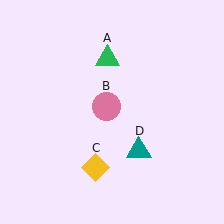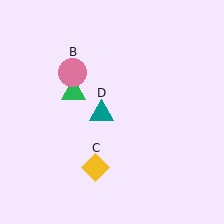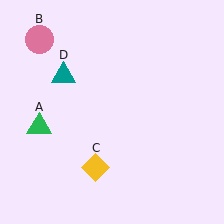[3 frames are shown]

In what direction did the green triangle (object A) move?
The green triangle (object A) moved down and to the left.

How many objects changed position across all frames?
3 objects changed position: green triangle (object A), pink circle (object B), teal triangle (object D).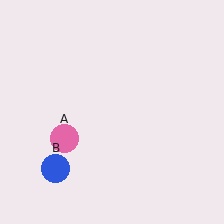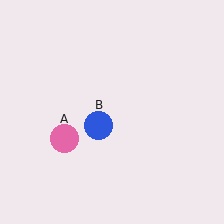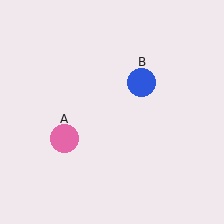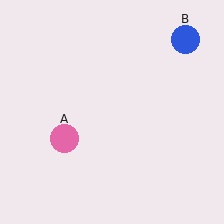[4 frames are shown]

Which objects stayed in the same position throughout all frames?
Pink circle (object A) remained stationary.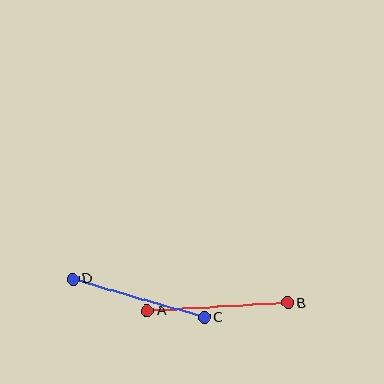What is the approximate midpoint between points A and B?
The midpoint is at approximately (217, 307) pixels.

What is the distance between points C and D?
The distance is approximately 137 pixels.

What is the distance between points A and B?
The distance is approximately 141 pixels.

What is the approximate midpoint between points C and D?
The midpoint is at approximately (138, 298) pixels.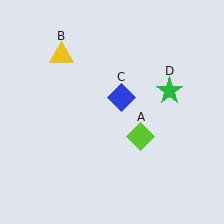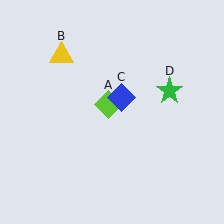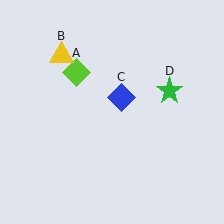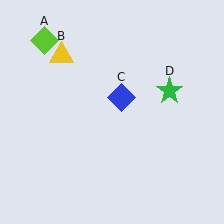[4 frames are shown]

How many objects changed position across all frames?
1 object changed position: lime diamond (object A).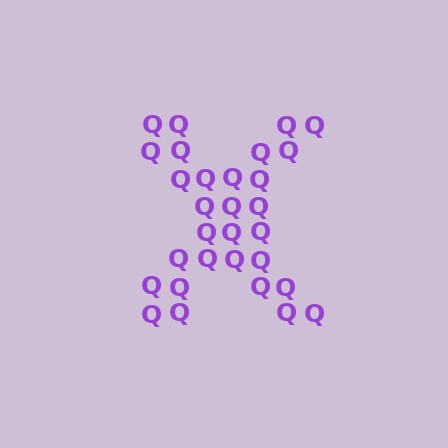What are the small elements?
The small elements are letter Q's.